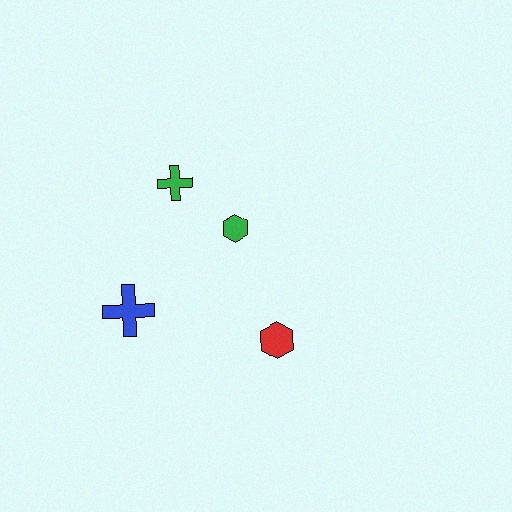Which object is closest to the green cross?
The green hexagon is closest to the green cross.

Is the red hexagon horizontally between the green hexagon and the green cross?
No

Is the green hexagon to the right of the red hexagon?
No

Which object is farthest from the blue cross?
The red hexagon is farthest from the blue cross.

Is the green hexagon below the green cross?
Yes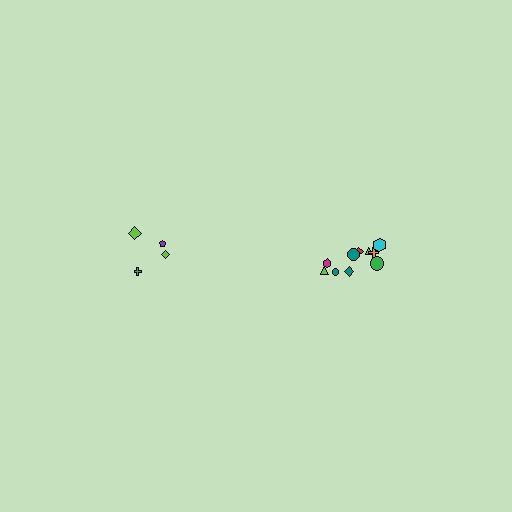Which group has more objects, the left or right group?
The right group.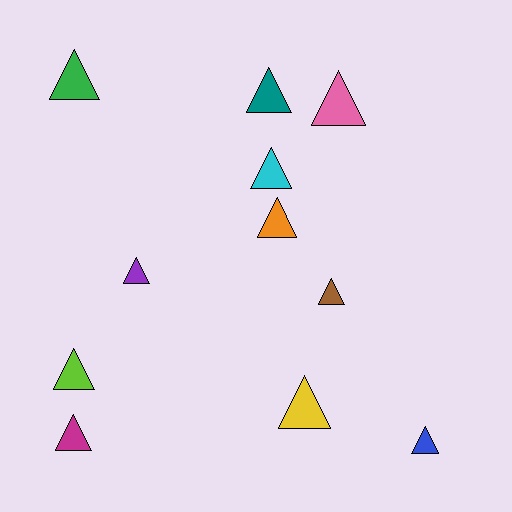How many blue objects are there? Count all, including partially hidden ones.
There is 1 blue object.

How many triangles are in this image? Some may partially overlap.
There are 11 triangles.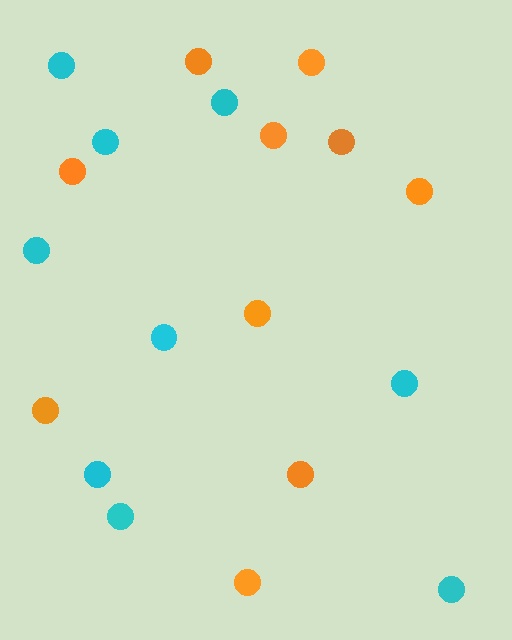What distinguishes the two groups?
There are 2 groups: one group of orange circles (10) and one group of cyan circles (9).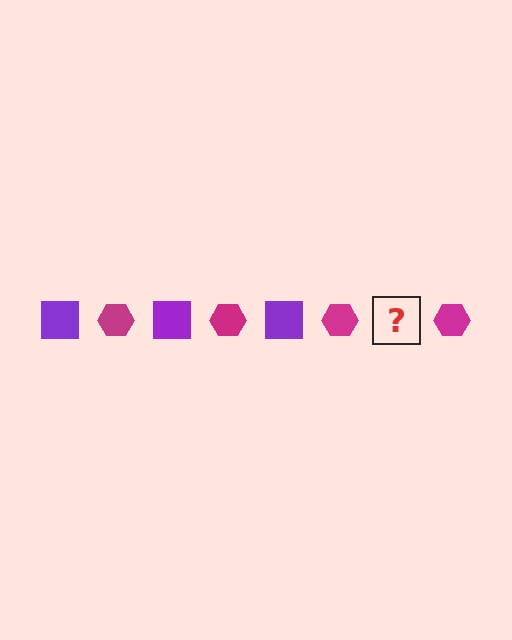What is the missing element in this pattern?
The missing element is a purple square.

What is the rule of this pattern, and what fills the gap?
The rule is that the pattern alternates between purple square and magenta hexagon. The gap should be filled with a purple square.